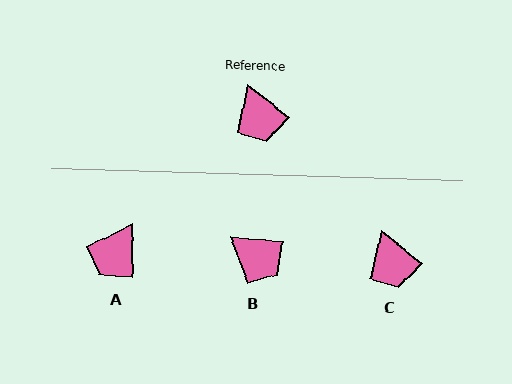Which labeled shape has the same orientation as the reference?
C.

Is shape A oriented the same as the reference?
No, it is off by about 51 degrees.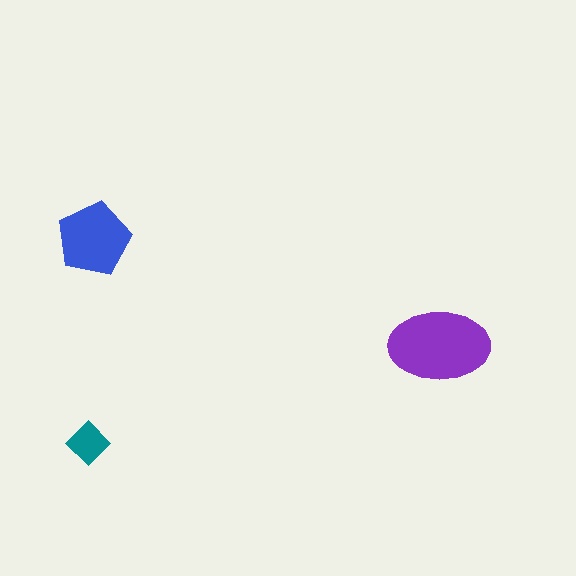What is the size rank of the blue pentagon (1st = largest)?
2nd.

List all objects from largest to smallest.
The purple ellipse, the blue pentagon, the teal diamond.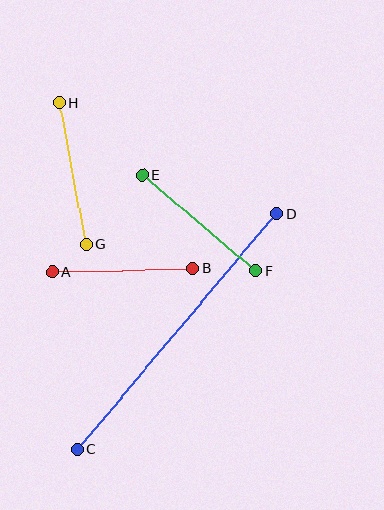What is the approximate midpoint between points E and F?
The midpoint is at approximately (199, 223) pixels.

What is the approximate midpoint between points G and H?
The midpoint is at approximately (73, 174) pixels.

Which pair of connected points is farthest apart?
Points C and D are farthest apart.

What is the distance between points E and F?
The distance is approximately 149 pixels.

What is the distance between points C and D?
The distance is approximately 309 pixels.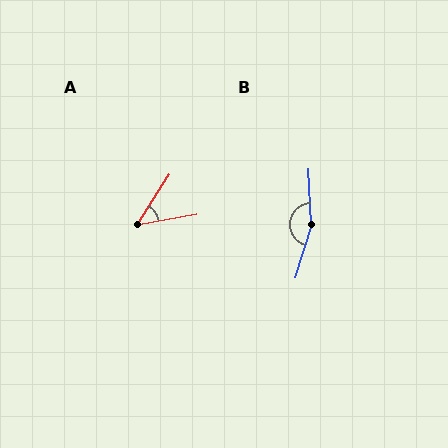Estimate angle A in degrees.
Approximately 47 degrees.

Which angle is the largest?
B, at approximately 160 degrees.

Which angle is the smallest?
A, at approximately 47 degrees.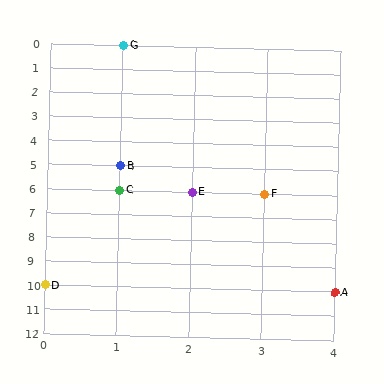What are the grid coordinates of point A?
Point A is at grid coordinates (4, 10).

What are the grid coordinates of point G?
Point G is at grid coordinates (1, 0).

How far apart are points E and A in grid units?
Points E and A are 2 columns and 4 rows apart (about 4.5 grid units diagonally).